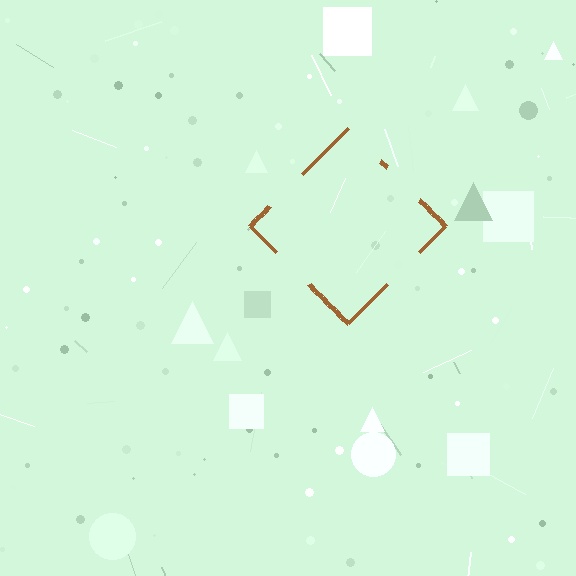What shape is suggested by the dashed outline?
The dashed outline suggests a diamond.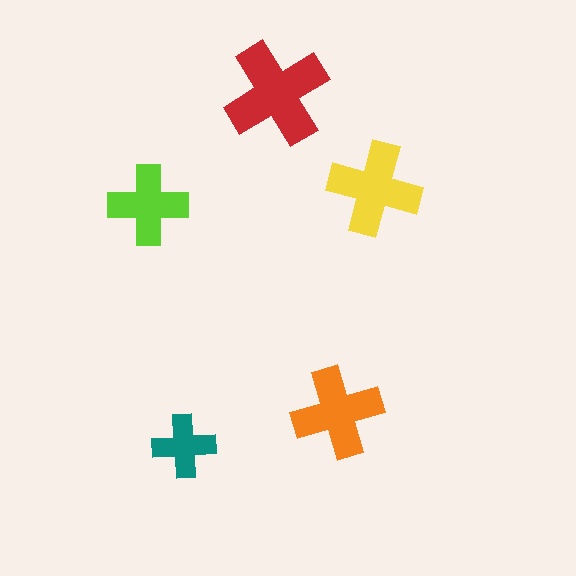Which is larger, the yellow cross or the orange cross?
The yellow one.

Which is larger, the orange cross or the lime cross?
The orange one.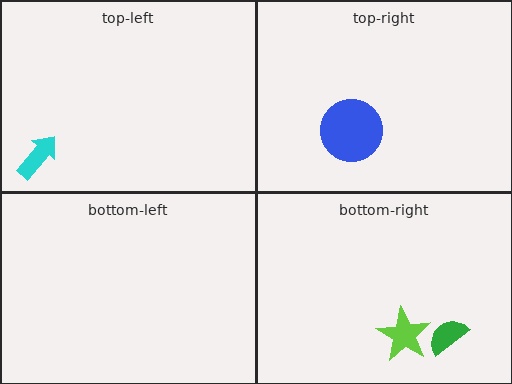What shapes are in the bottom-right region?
The green semicircle, the lime star.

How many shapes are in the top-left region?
1.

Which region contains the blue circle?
The top-right region.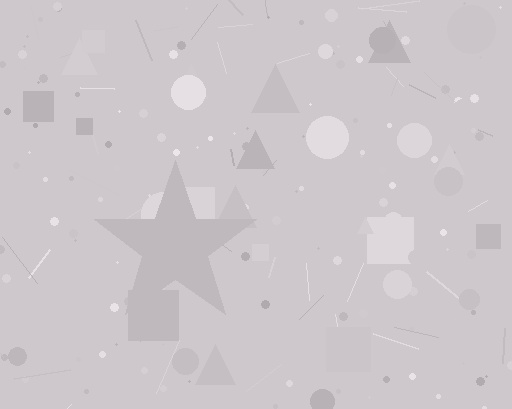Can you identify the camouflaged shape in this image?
The camouflaged shape is a star.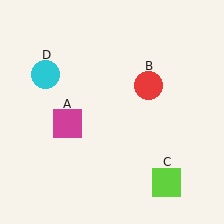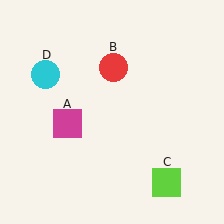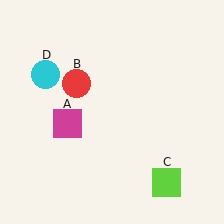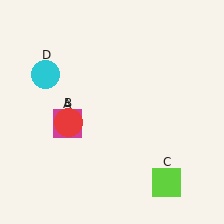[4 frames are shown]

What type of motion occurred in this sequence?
The red circle (object B) rotated counterclockwise around the center of the scene.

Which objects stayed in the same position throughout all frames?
Magenta square (object A) and lime square (object C) and cyan circle (object D) remained stationary.